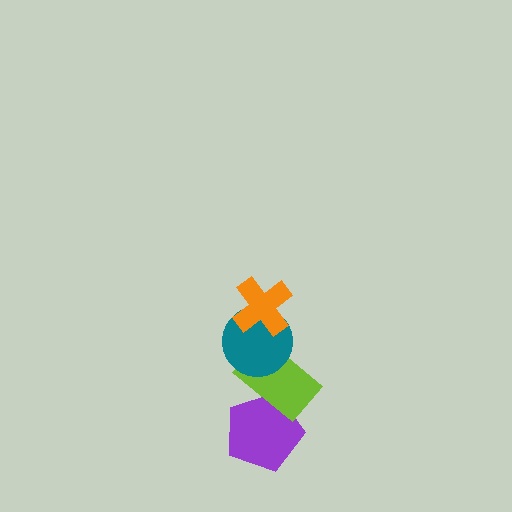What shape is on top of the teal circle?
The orange cross is on top of the teal circle.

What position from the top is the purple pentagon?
The purple pentagon is 4th from the top.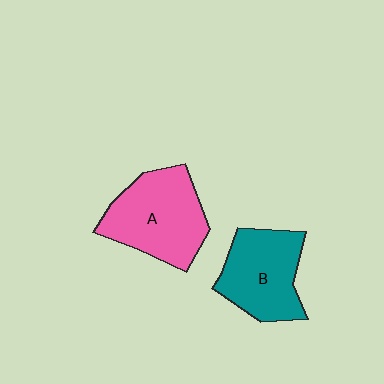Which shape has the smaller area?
Shape B (teal).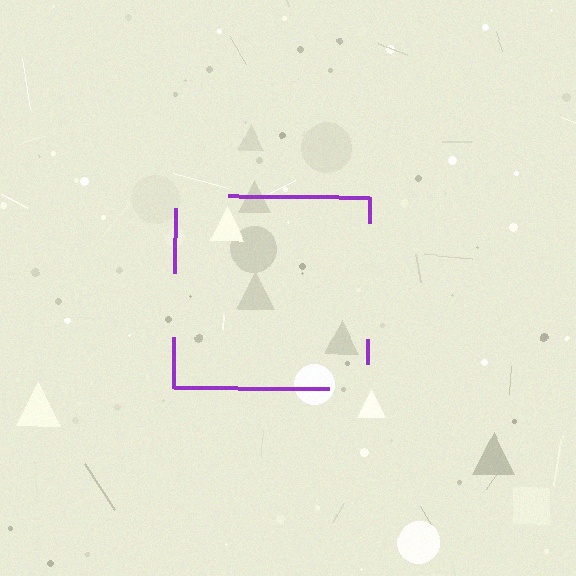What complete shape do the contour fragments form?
The contour fragments form a square.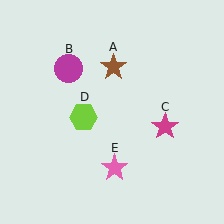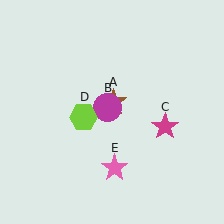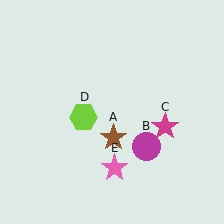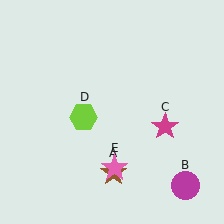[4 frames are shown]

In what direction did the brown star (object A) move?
The brown star (object A) moved down.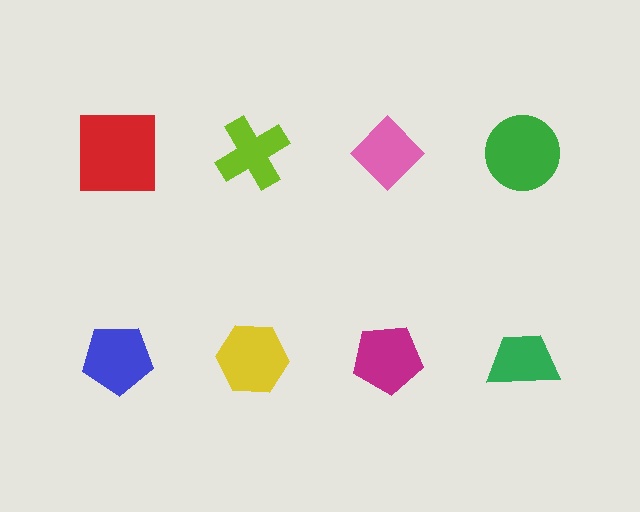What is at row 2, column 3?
A magenta pentagon.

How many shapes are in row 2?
4 shapes.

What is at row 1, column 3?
A pink diamond.